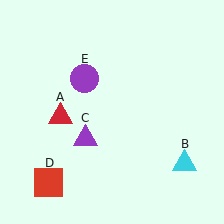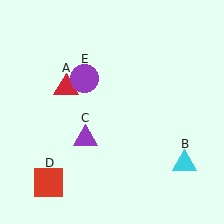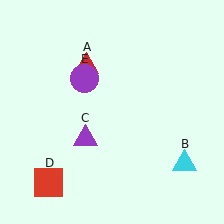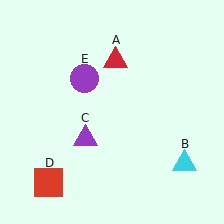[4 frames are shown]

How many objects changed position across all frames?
1 object changed position: red triangle (object A).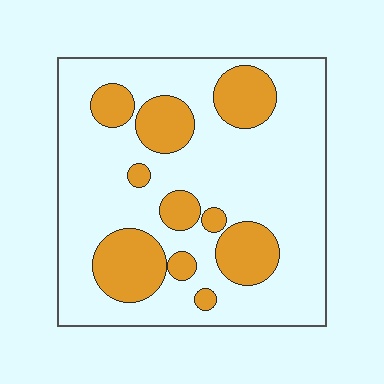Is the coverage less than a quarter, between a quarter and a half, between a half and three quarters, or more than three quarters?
Between a quarter and a half.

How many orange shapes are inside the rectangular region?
10.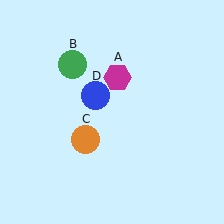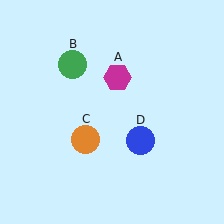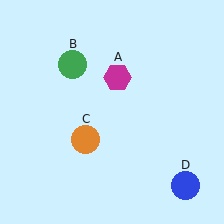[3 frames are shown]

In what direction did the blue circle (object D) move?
The blue circle (object D) moved down and to the right.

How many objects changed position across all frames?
1 object changed position: blue circle (object D).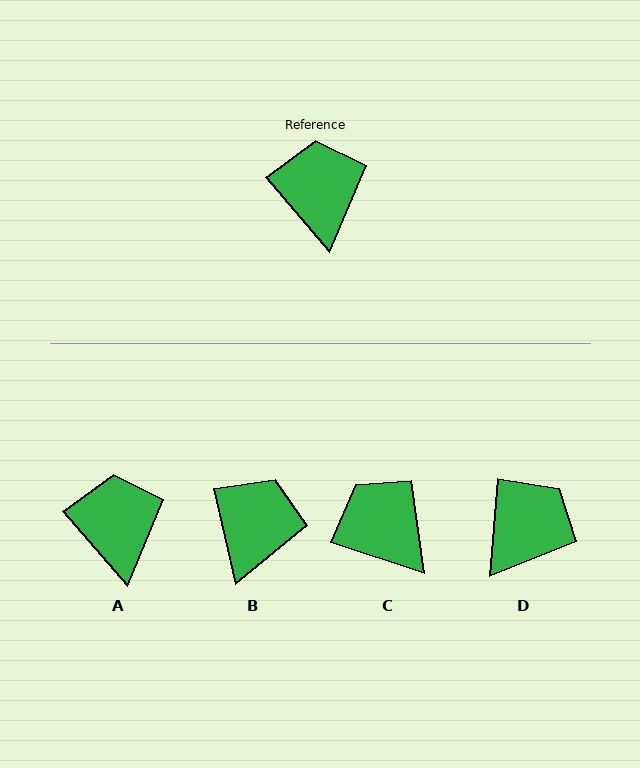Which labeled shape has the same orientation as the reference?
A.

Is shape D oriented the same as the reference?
No, it is off by about 45 degrees.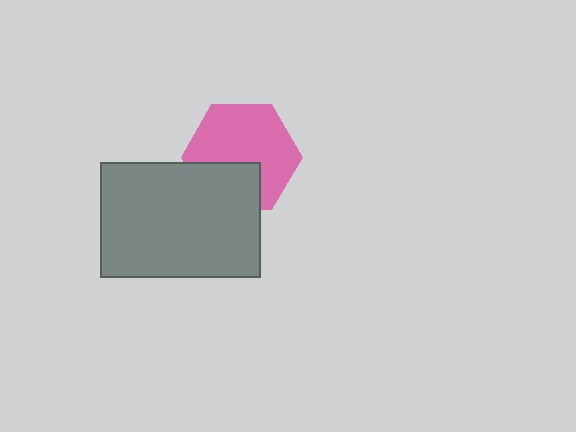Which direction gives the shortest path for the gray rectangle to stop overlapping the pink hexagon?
Moving down gives the shortest separation.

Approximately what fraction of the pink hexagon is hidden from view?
Roughly 32% of the pink hexagon is hidden behind the gray rectangle.